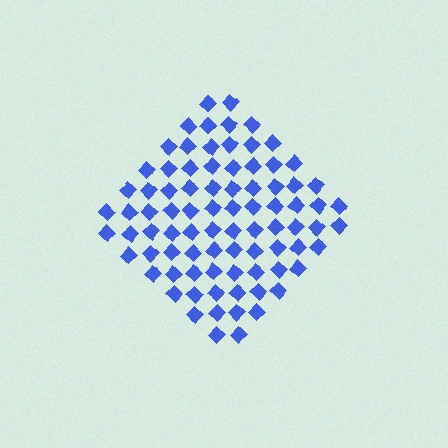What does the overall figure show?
The overall figure shows a diamond.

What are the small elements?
The small elements are diamonds.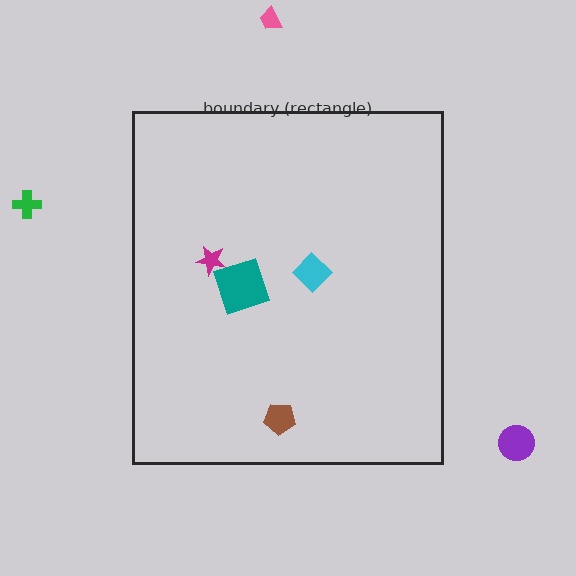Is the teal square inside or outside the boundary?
Inside.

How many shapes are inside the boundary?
4 inside, 3 outside.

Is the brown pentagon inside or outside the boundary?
Inside.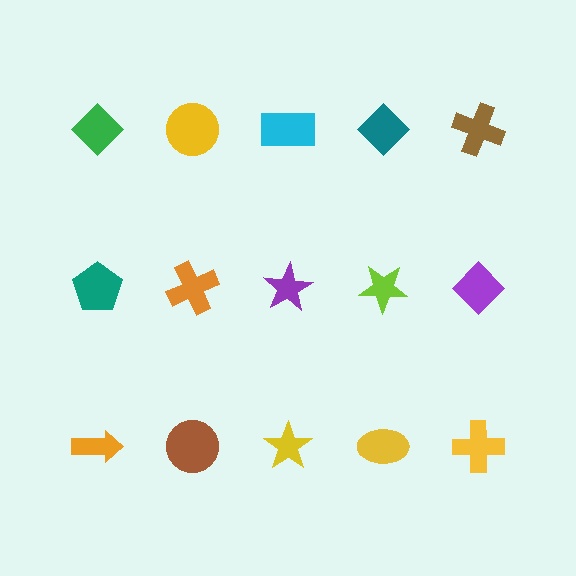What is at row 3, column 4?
A yellow ellipse.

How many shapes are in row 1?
5 shapes.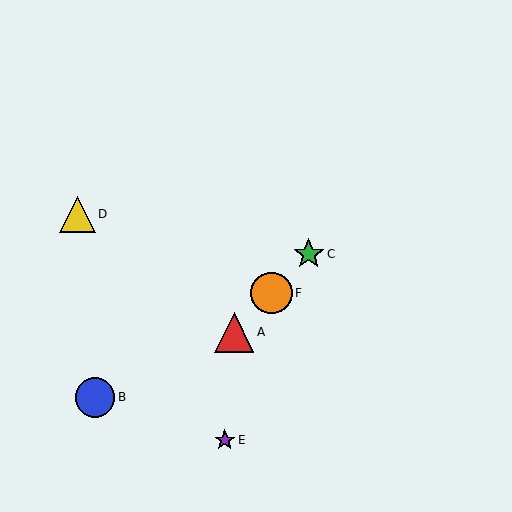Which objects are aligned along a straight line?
Objects A, C, F are aligned along a straight line.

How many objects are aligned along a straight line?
3 objects (A, C, F) are aligned along a straight line.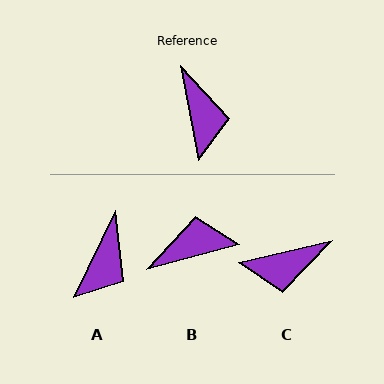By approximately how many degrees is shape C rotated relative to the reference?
Approximately 88 degrees clockwise.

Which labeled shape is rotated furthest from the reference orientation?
B, about 94 degrees away.